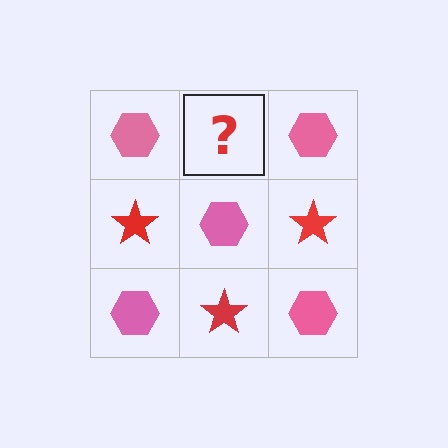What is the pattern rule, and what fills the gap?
The rule is that it alternates pink hexagon and red star in a checkerboard pattern. The gap should be filled with a red star.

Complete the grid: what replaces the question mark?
The question mark should be replaced with a red star.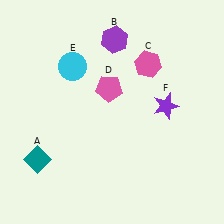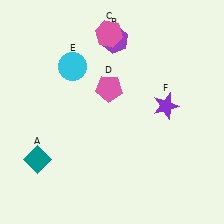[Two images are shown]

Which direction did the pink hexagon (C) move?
The pink hexagon (C) moved left.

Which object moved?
The pink hexagon (C) moved left.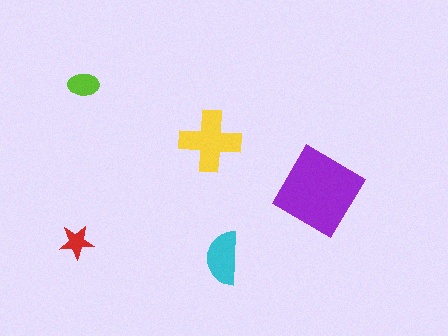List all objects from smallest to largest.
The red star, the lime ellipse, the cyan semicircle, the yellow cross, the purple diamond.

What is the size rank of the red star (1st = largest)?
5th.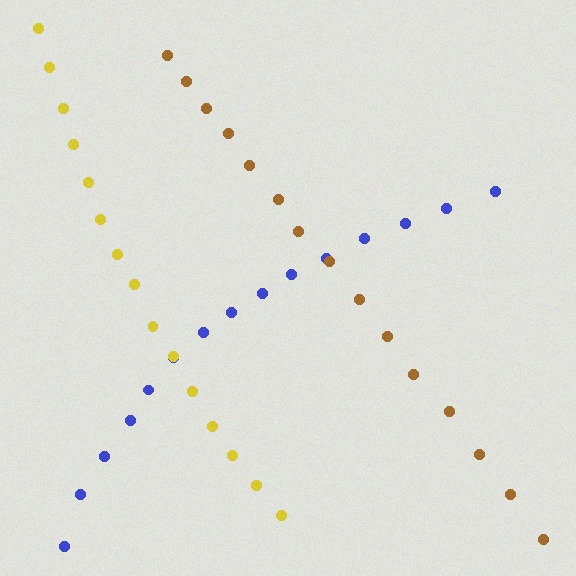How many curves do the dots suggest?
There are 3 distinct paths.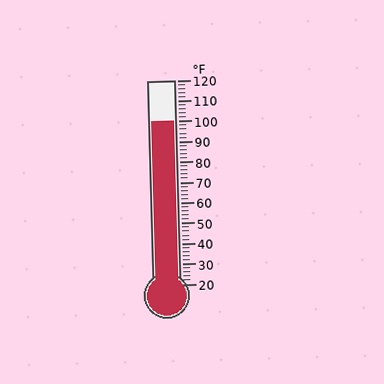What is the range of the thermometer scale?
The thermometer scale ranges from 20°F to 120°F.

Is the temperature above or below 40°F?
The temperature is above 40°F.